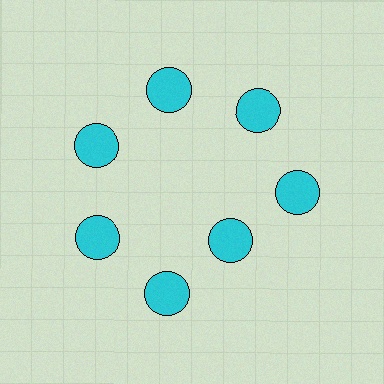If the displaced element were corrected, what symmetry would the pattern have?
It would have 7-fold rotational symmetry — the pattern would map onto itself every 51 degrees.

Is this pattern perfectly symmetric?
No. The 7 cyan circles are arranged in a ring, but one element near the 5 o'clock position is pulled inward toward the center, breaking the 7-fold rotational symmetry.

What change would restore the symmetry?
The symmetry would be restored by moving it outward, back onto the ring so that all 7 circles sit at equal angles and equal distance from the center.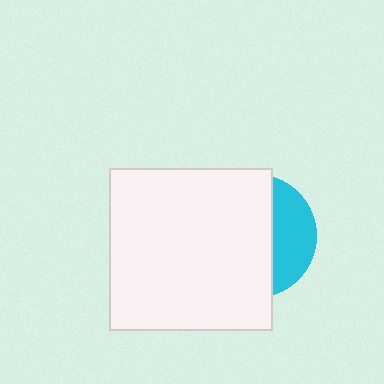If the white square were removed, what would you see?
You would see the complete cyan circle.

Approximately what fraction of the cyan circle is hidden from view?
Roughly 69% of the cyan circle is hidden behind the white square.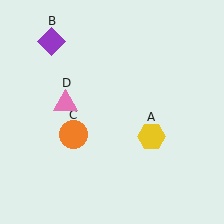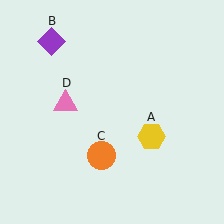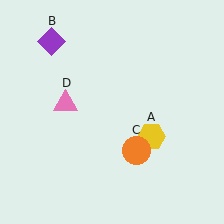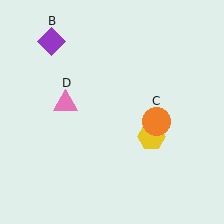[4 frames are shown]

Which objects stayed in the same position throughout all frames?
Yellow hexagon (object A) and purple diamond (object B) and pink triangle (object D) remained stationary.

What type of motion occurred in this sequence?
The orange circle (object C) rotated counterclockwise around the center of the scene.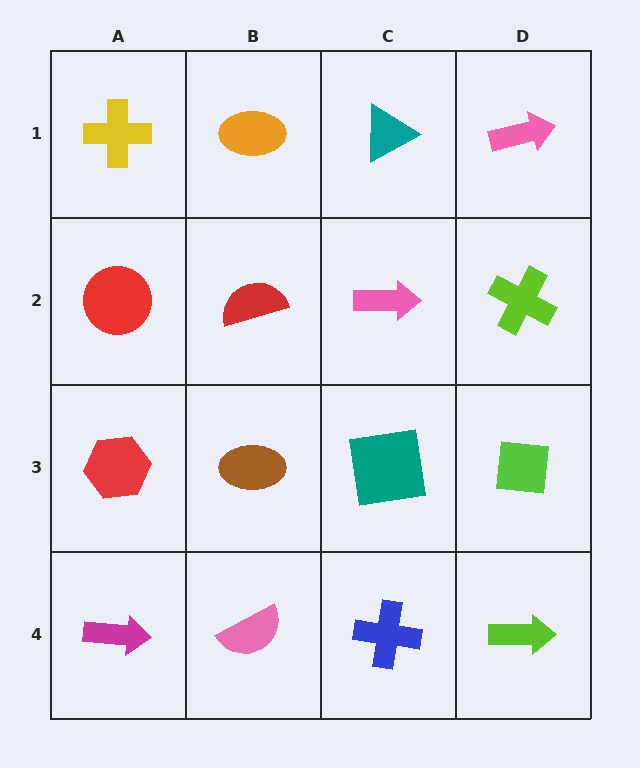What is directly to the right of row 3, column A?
A brown ellipse.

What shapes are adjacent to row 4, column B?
A brown ellipse (row 3, column B), a magenta arrow (row 4, column A), a blue cross (row 4, column C).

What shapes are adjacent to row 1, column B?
A red semicircle (row 2, column B), a yellow cross (row 1, column A), a teal triangle (row 1, column C).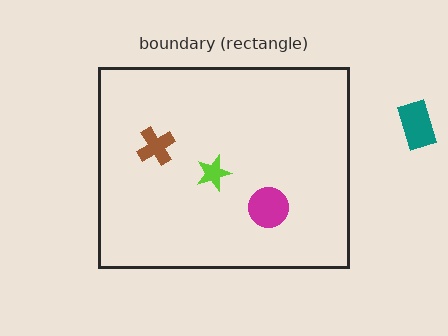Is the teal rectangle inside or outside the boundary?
Outside.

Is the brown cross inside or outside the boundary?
Inside.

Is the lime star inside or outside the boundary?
Inside.